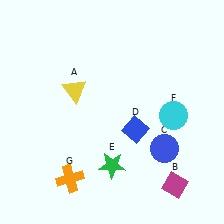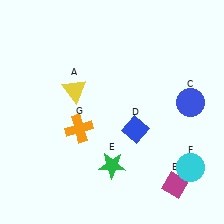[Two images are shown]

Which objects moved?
The objects that moved are: the blue circle (C), the cyan circle (F), the orange cross (G).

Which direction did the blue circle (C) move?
The blue circle (C) moved up.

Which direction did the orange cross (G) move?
The orange cross (G) moved up.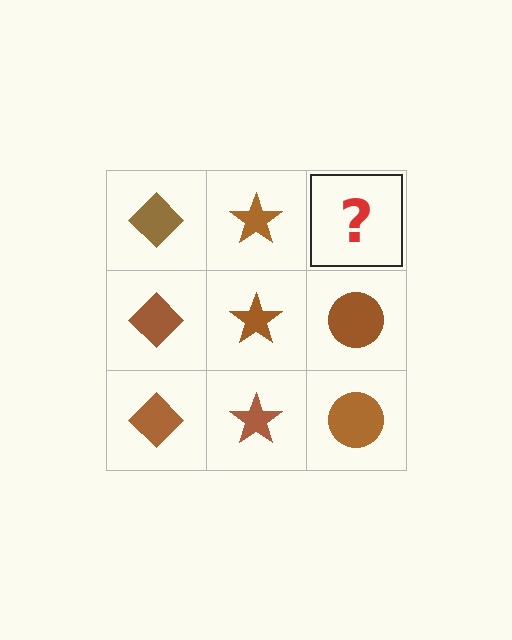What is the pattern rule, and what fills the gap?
The rule is that each column has a consistent shape. The gap should be filled with a brown circle.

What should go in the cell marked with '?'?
The missing cell should contain a brown circle.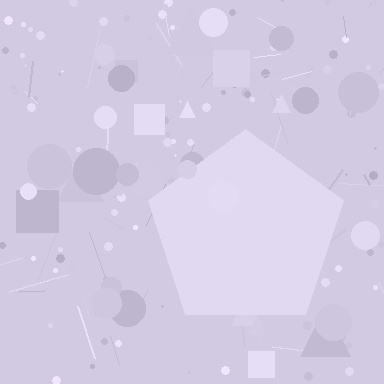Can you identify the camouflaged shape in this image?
The camouflaged shape is a pentagon.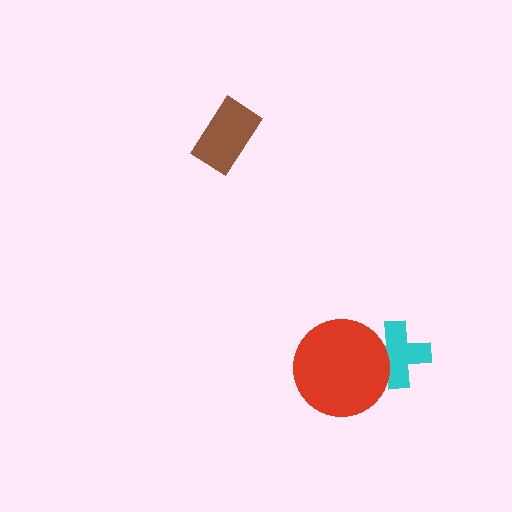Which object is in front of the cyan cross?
The red circle is in front of the cyan cross.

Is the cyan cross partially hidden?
Yes, it is partially covered by another shape.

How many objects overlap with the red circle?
1 object overlaps with the red circle.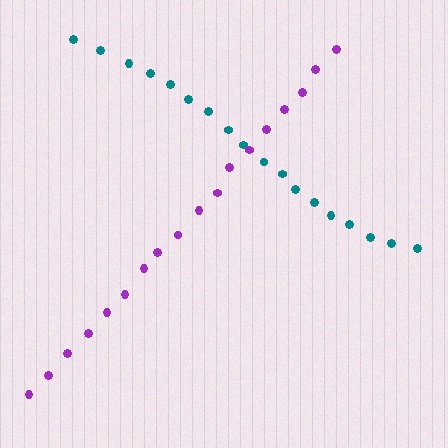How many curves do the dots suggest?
There are 2 distinct paths.